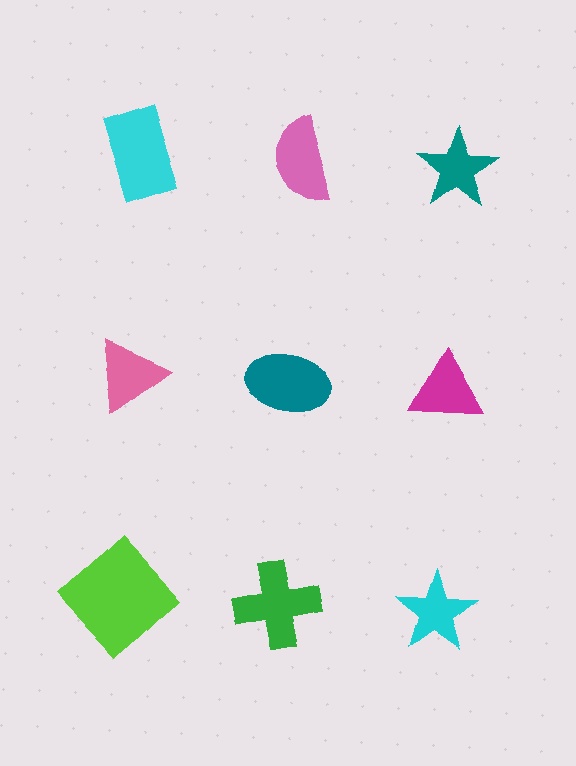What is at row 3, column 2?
A green cross.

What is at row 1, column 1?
A cyan rectangle.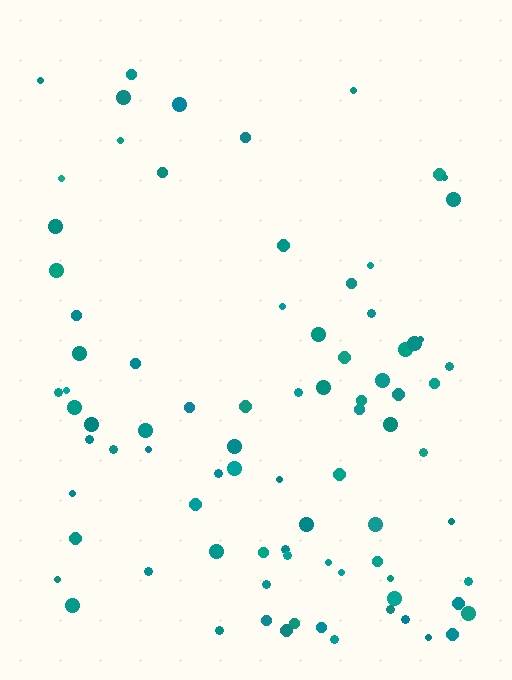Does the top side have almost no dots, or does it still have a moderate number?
Still a moderate number, just noticeably fewer than the bottom.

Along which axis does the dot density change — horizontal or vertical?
Vertical.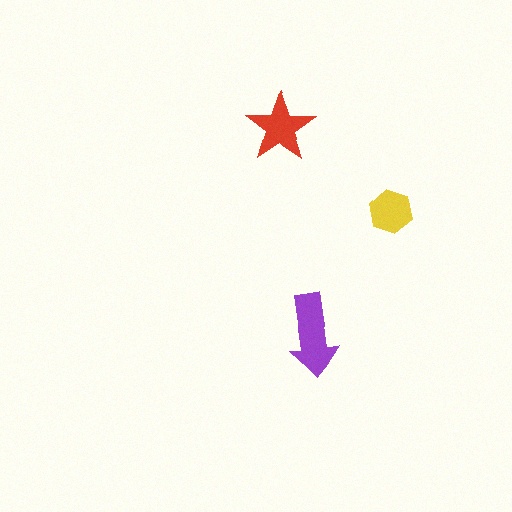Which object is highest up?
The red star is topmost.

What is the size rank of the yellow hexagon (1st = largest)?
3rd.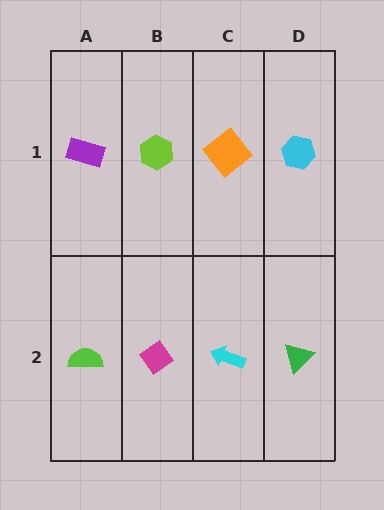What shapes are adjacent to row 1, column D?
A green triangle (row 2, column D), an orange diamond (row 1, column C).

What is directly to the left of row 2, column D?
A cyan arrow.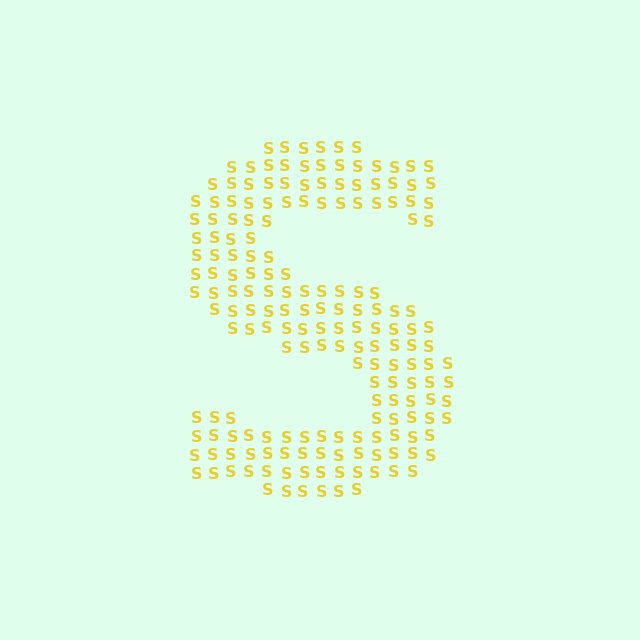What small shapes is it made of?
It is made of small letter S's.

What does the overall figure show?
The overall figure shows the letter S.